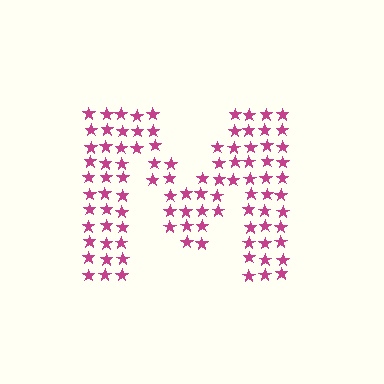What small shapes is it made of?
It is made of small stars.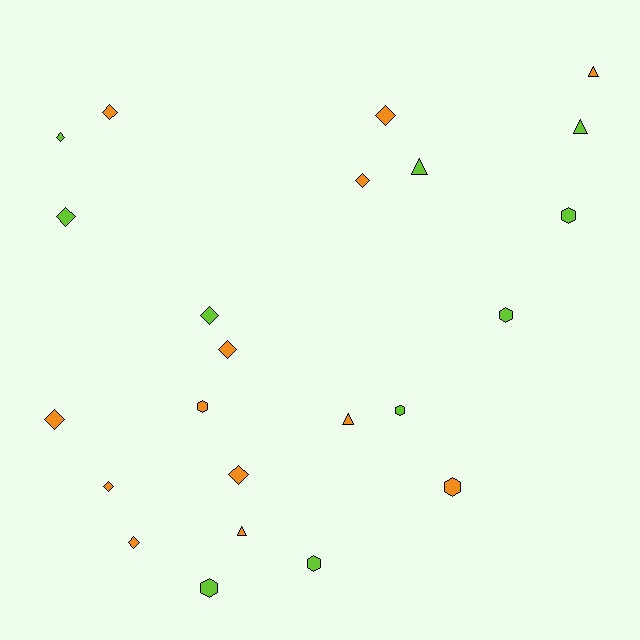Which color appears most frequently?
Orange, with 13 objects.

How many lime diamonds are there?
There are 3 lime diamonds.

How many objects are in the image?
There are 23 objects.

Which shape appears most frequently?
Diamond, with 11 objects.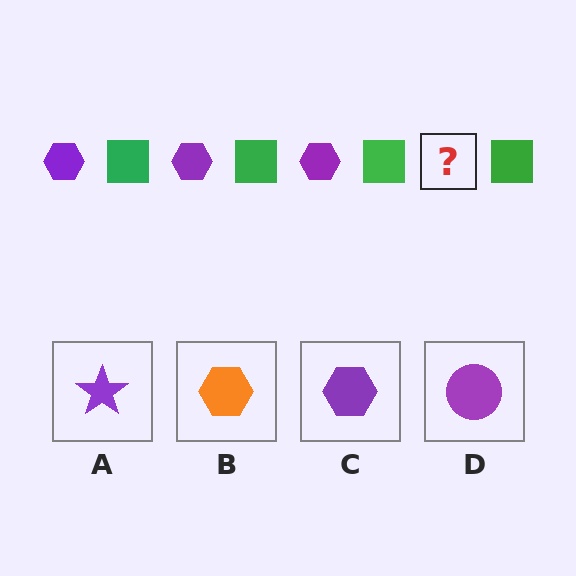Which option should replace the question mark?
Option C.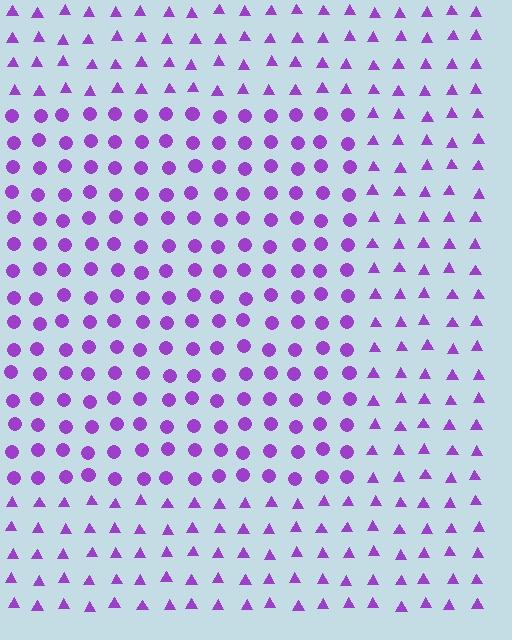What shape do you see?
I see a rectangle.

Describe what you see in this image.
The image is filled with small purple elements arranged in a uniform grid. A rectangle-shaped region contains circles, while the surrounding area contains triangles. The boundary is defined purely by the change in element shape.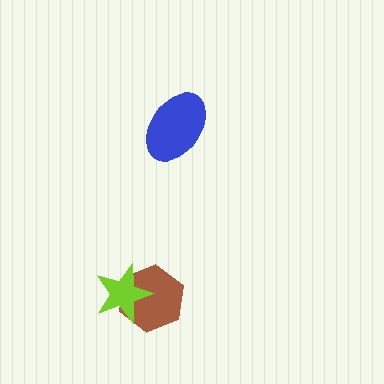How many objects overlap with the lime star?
1 object overlaps with the lime star.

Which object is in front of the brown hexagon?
The lime star is in front of the brown hexagon.